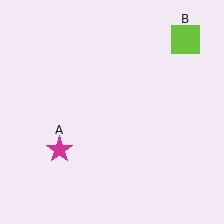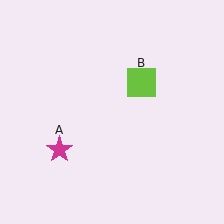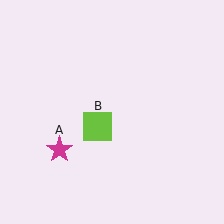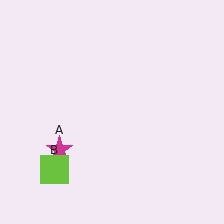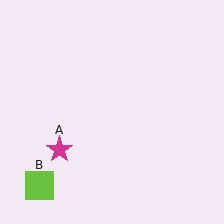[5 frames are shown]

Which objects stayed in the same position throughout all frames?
Magenta star (object A) remained stationary.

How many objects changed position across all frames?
1 object changed position: lime square (object B).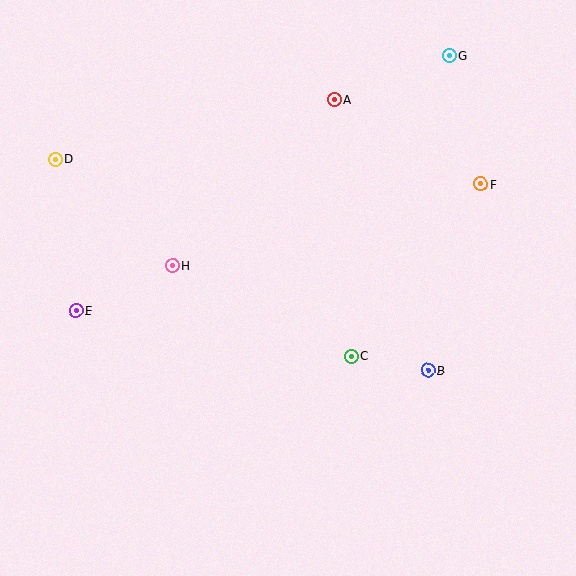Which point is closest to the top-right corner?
Point G is closest to the top-right corner.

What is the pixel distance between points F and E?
The distance between F and E is 424 pixels.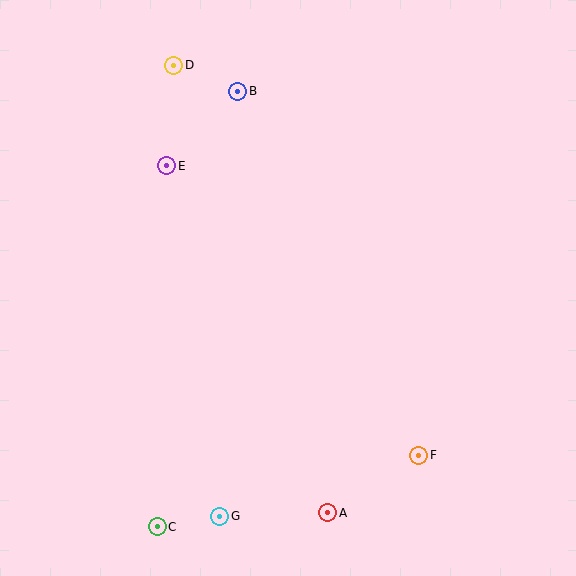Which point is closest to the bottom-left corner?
Point C is closest to the bottom-left corner.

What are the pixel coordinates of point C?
Point C is at (157, 527).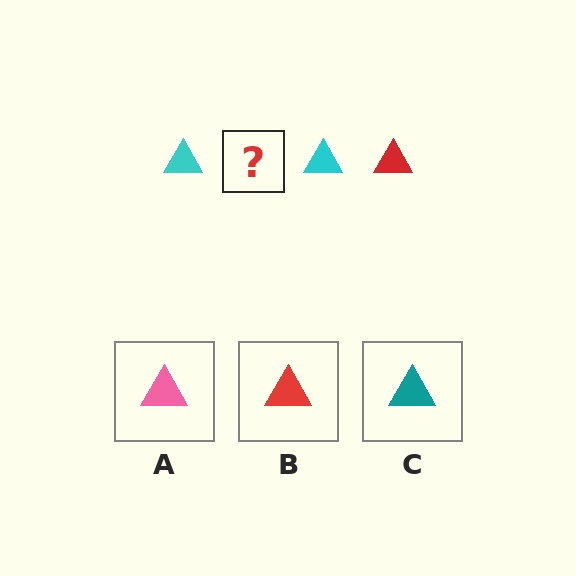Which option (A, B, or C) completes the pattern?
B.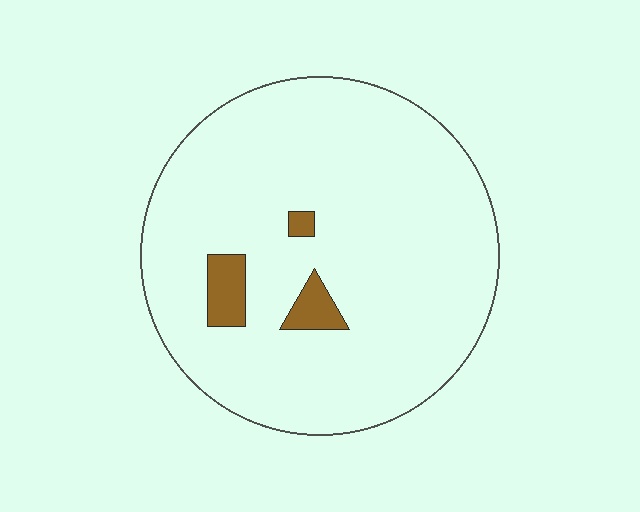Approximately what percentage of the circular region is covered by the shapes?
Approximately 5%.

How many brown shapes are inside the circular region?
3.